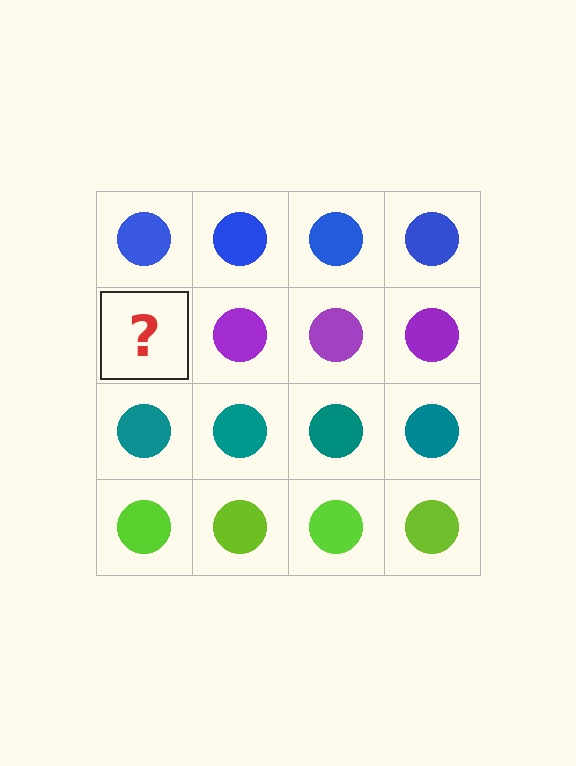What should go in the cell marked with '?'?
The missing cell should contain a purple circle.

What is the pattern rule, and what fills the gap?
The rule is that each row has a consistent color. The gap should be filled with a purple circle.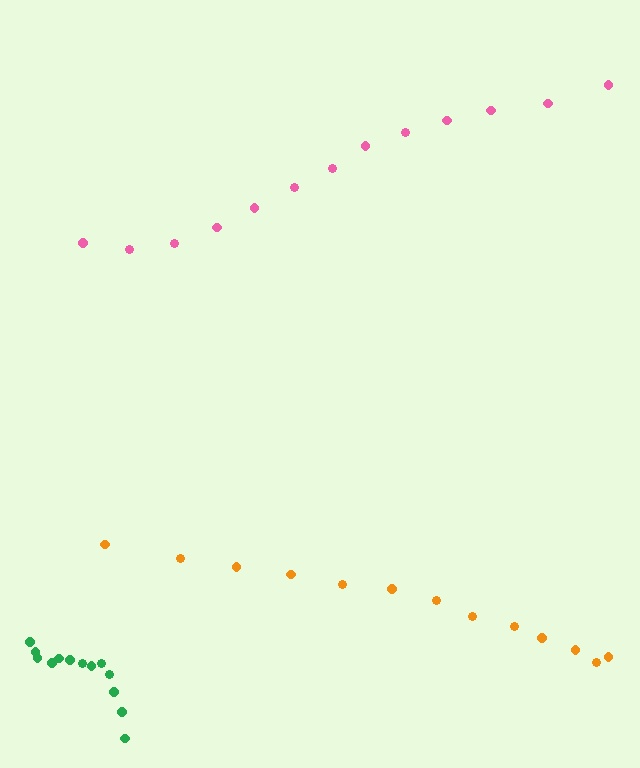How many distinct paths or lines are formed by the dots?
There are 3 distinct paths.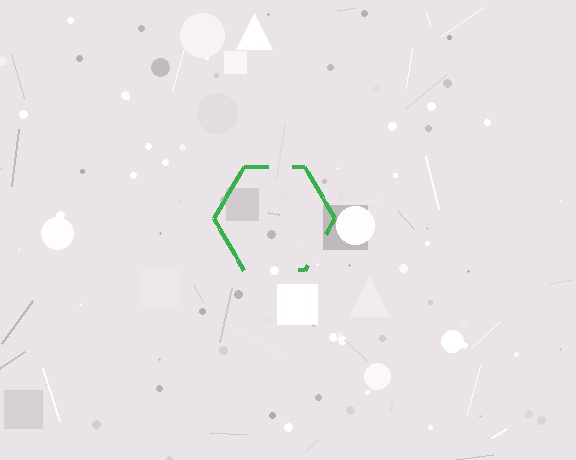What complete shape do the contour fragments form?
The contour fragments form a hexagon.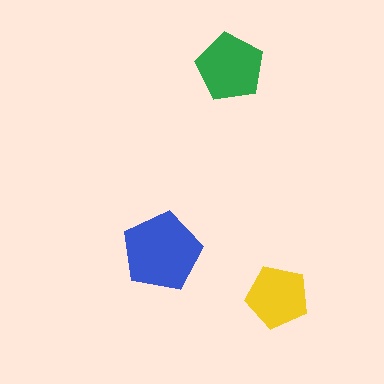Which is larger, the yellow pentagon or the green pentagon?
The green one.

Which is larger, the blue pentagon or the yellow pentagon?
The blue one.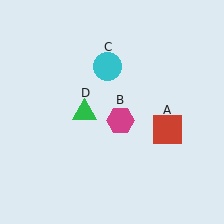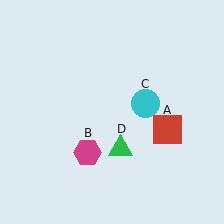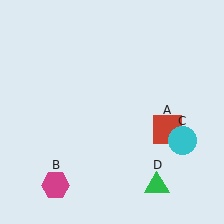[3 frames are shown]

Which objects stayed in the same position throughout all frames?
Red square (object A) remained stationary.